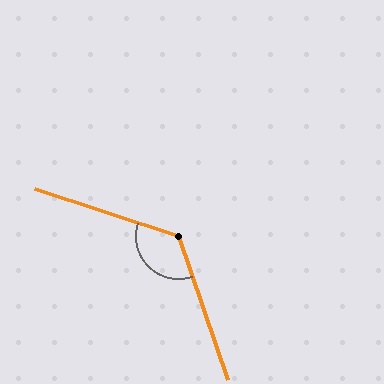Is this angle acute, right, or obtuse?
It is obtuse.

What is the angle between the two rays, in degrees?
Approximately 127 degrees.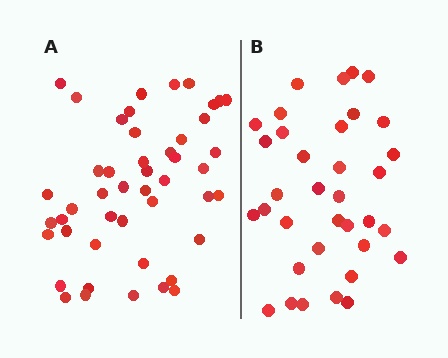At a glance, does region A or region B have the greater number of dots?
Region A (the left region) has more dots.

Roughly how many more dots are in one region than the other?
Region A has roughly 12 or so more dots than region B.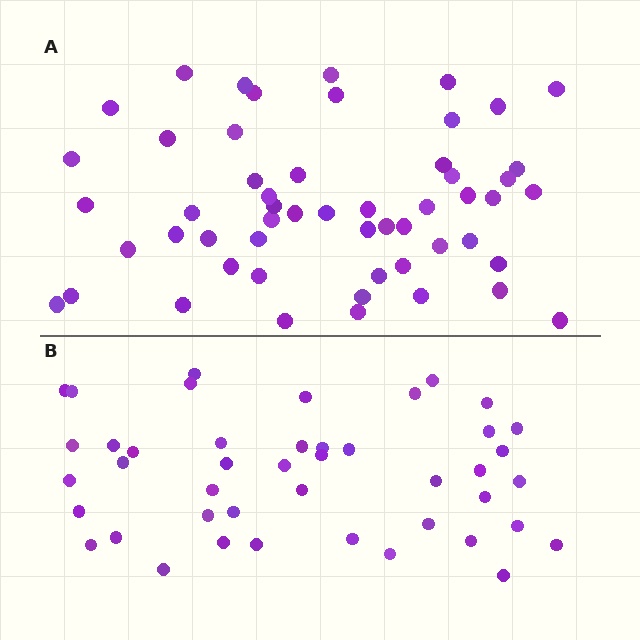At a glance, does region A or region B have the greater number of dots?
Region A (the top region) has more dots.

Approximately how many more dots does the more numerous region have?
Region A has roughly 10 or so more dots than region B.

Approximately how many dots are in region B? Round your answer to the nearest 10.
About 40 dots. (The exact count is 44, which rounds to 40.)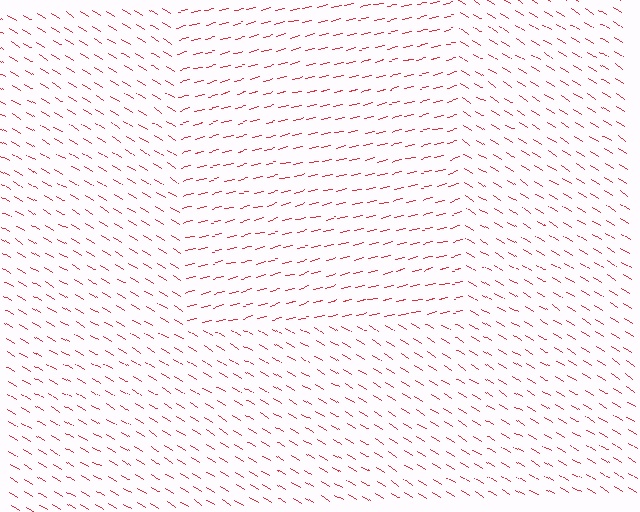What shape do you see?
I see a rectangle.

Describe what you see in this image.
The image is filled with small red line segments. A rectangle region in the image has lines oriented differently from the surrounding lines, creating a visible texture boundary.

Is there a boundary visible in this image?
Yes, there is a texture boundary formed by a change in line orientation.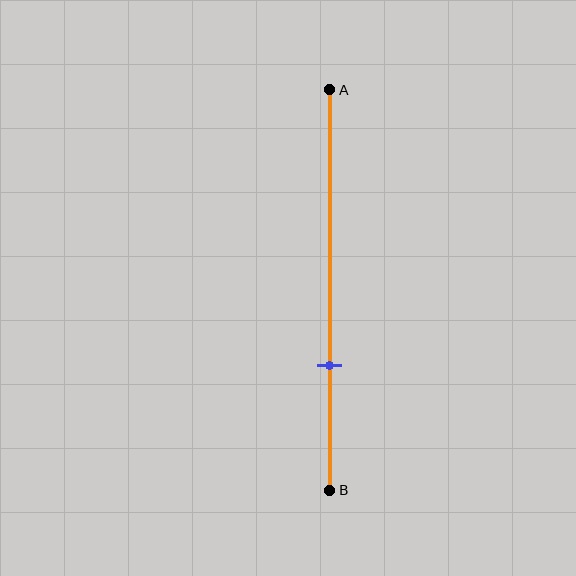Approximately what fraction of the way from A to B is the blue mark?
The blue mark is approximately 70% of the way from A to B.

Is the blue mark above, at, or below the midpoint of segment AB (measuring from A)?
The blue mark is below the midpoint of segment AB.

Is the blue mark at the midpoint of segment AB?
No, the mark is at about 70% from A, not at the 50% midpoint.